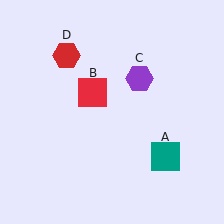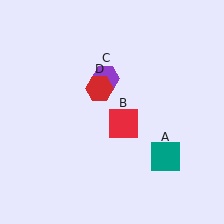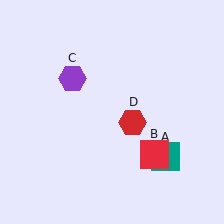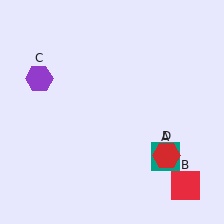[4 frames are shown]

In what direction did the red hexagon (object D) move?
The red hexagon (object D) moved down and to the right.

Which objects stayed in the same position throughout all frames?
Teal square (object A) remained stationary.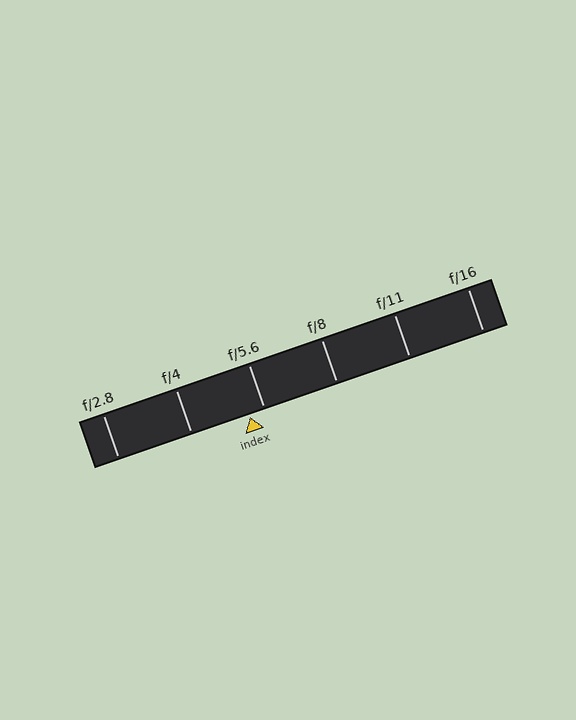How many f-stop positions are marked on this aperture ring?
There are 6 f-stop positions marked.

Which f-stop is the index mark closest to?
The index mark is closest to f/5.6.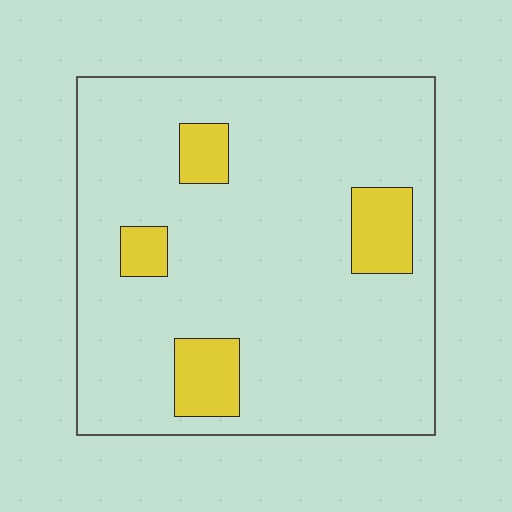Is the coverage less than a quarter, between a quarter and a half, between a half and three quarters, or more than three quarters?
Less than a quarter.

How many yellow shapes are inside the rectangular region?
4.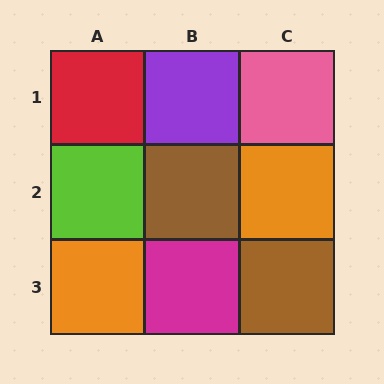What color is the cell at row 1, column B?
Purple.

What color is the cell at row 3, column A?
Orange.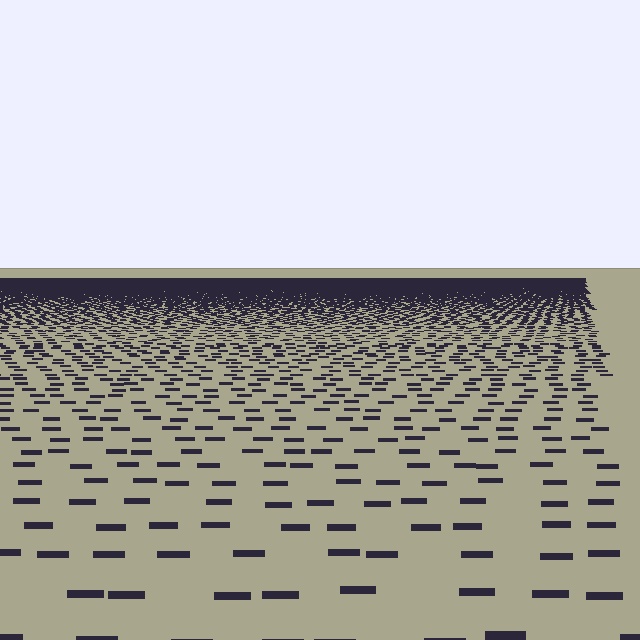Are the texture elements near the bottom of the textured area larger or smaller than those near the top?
Larger. Near the bottom, elements are closer to the viewer and appear at a bigger on-screen size.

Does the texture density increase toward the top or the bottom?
Density increases toward the top.